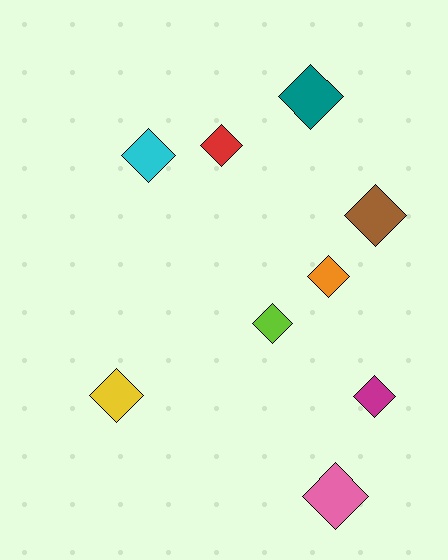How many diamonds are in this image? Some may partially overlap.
There are 9 diamonds.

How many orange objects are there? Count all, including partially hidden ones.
There is 1 orange object.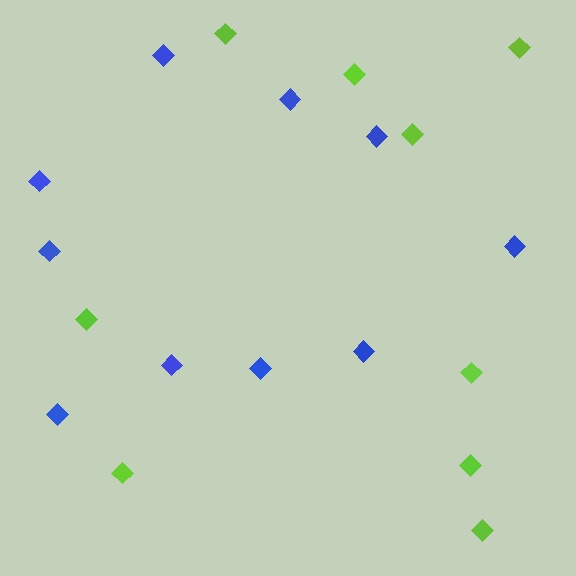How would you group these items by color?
There are 2 groups: one group of blue diamonds (10) and one group of lime diamonds (9).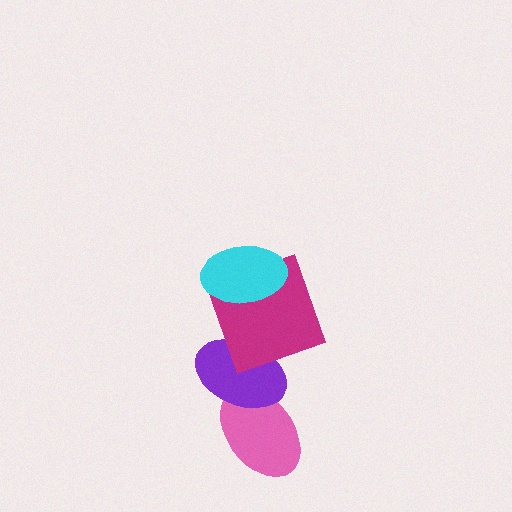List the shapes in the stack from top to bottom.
From top to bottom: the cyan ellipse, the magenta square, the purple ellipse, the pink ellipse.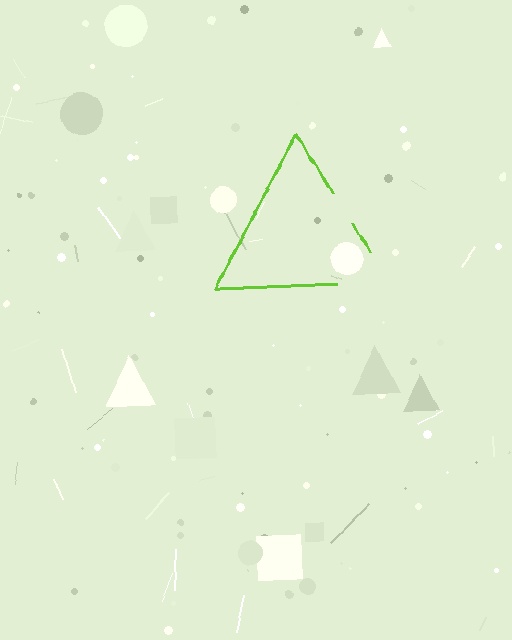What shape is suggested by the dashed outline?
The dashed outline suggests a triangle.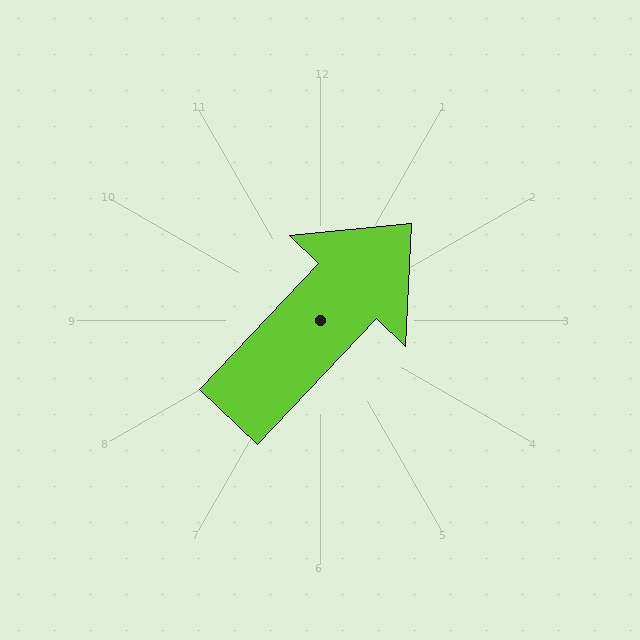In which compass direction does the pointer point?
Northeast.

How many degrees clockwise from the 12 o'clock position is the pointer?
Approximately 44 degrees.